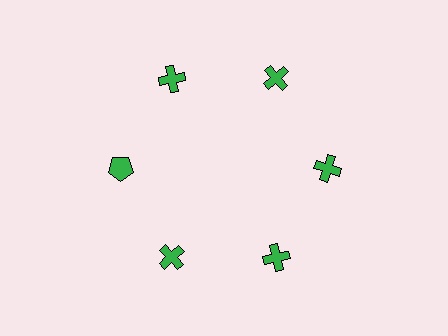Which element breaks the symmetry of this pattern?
The green pentagon at roughly the 9 o'clock position breaks the symmetry. All other shapes are green crosses.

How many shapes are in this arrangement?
There are 6 shapes arranged in a ring pattern.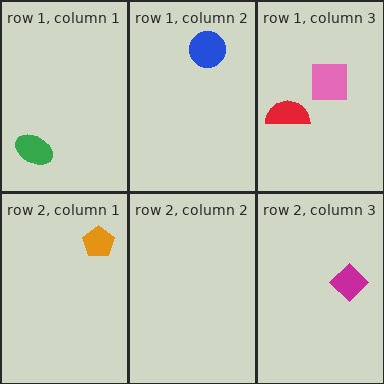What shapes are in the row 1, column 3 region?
The pink square, the red semicircle.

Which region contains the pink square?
The row 1, column 3 region.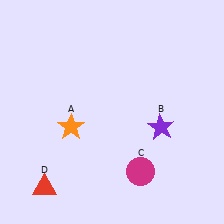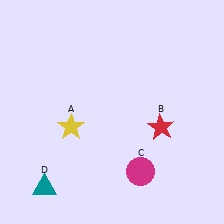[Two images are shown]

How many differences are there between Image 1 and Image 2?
There are 3 differences between the two images.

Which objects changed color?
A changed from orange to yellow. B changed from purple to red. D changed from red to teal.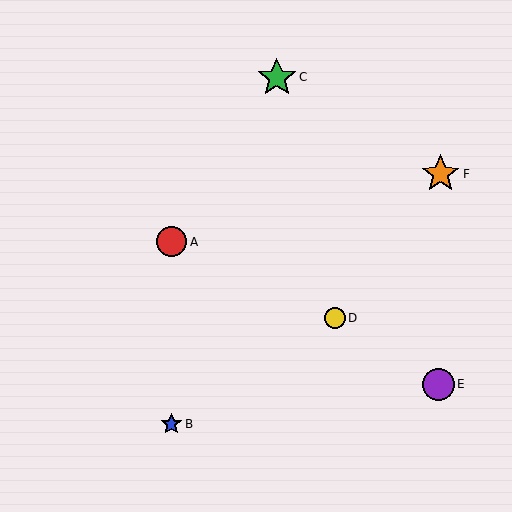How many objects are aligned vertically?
2 objects (A, B) are aligned vertically.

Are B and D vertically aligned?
No, B is at x≈171 and D is at x≈335.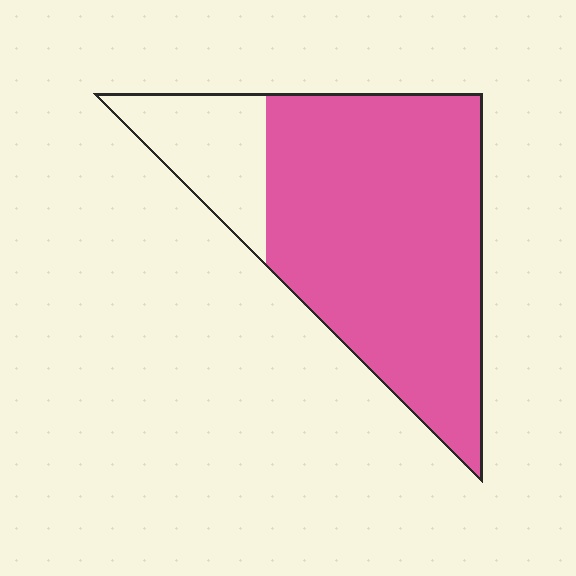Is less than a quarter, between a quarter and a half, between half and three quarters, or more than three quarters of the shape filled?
More than three quarters.